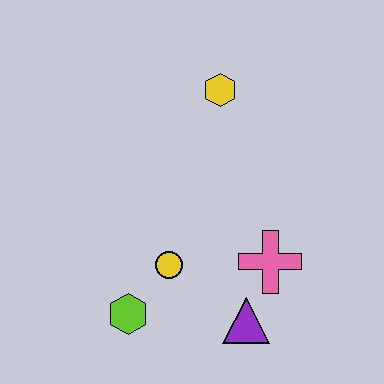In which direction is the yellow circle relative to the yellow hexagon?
The yellow circle is below the yellow hexagon.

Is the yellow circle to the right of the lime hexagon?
Yes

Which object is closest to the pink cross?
The purple triangle is closest to the pink cross.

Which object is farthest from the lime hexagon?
The yellow hexagon is farthest from the lime hexagon.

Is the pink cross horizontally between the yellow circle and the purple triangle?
No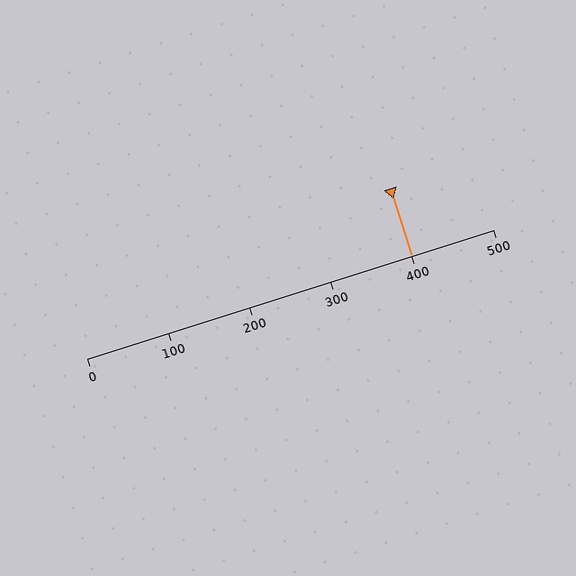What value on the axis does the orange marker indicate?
The marker indicates approximately 400.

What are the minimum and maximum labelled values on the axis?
The axis runs from 0 to 500.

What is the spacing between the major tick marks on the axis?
The major ticks are spaced 100 apart.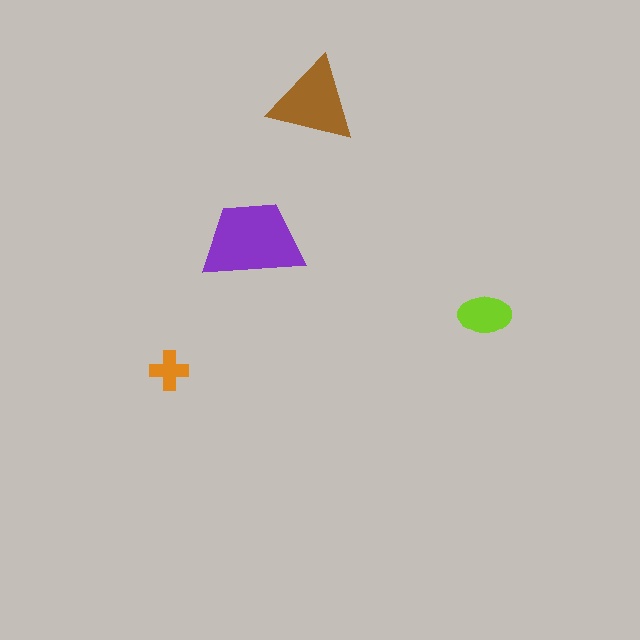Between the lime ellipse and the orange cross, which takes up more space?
The lime ellipse.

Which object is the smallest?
The orange cross.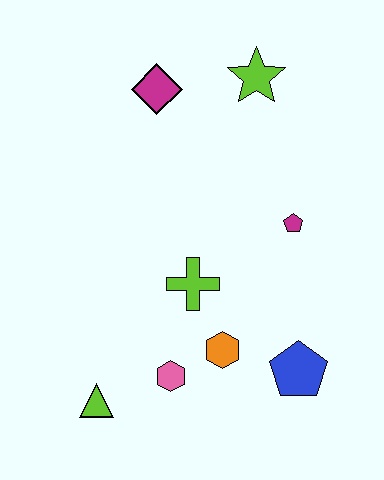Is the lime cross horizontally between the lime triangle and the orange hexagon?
Yes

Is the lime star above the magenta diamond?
Yes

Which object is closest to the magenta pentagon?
The lime cross is closest to the magenta pentagon.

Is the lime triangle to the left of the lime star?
Yes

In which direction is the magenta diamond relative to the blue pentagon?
The magenta diamond is above the blue pentagon.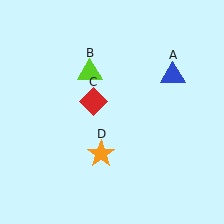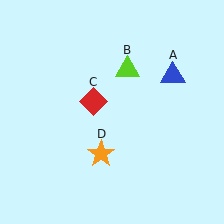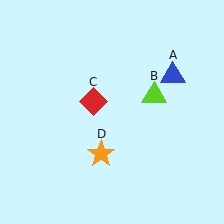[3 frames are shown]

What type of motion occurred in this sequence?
The lime triangle (object B) rotated clockwise around the center of the scene.